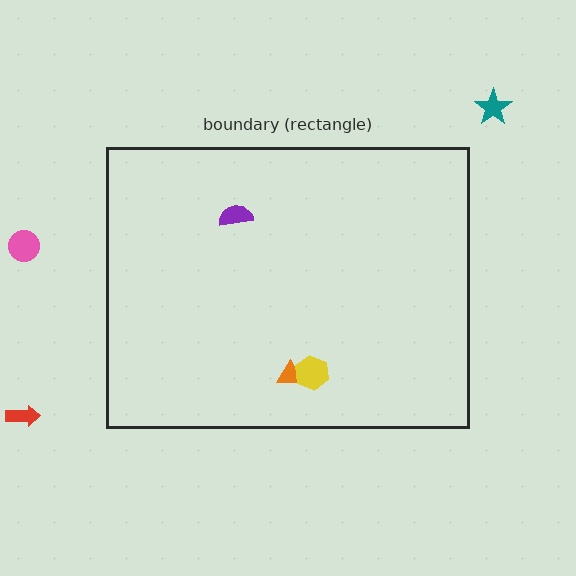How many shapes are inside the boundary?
3 inside, 3 outside.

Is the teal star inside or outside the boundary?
Outside.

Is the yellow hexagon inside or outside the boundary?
Inside.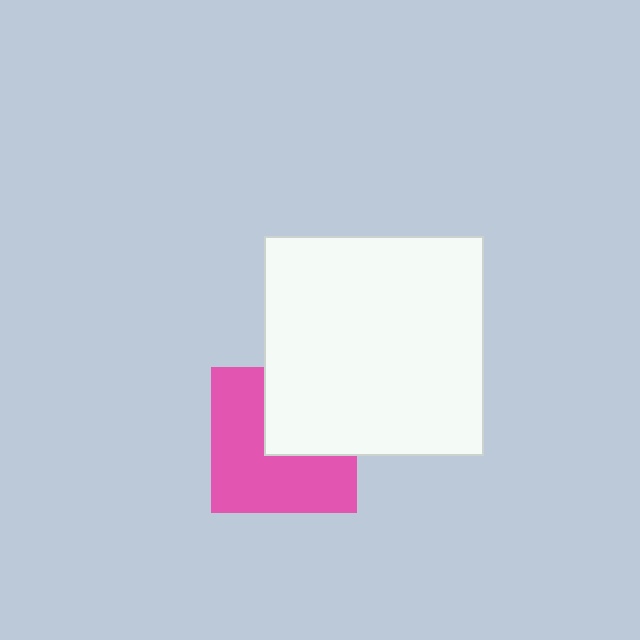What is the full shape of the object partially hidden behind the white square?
The partially hidden object is a pink square.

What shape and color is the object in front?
The object in front is a white square.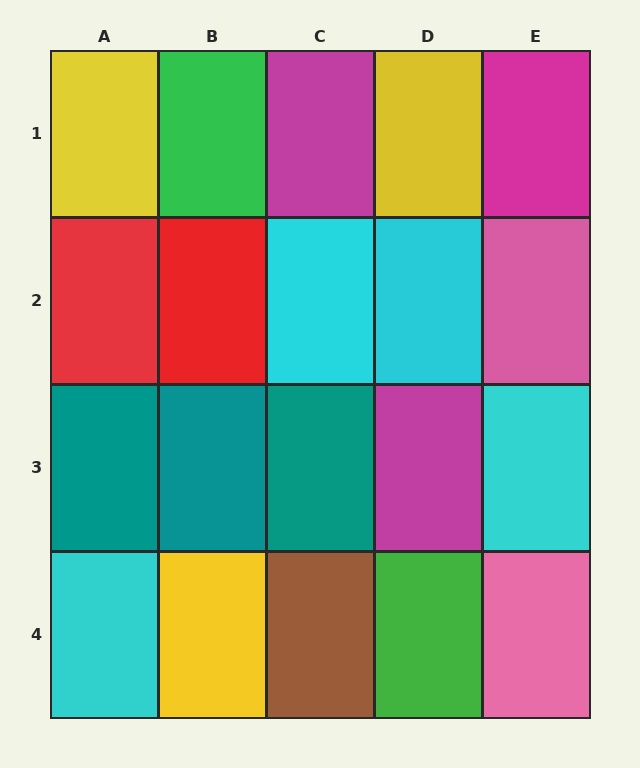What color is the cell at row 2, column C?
Cyan.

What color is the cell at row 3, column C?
Teal.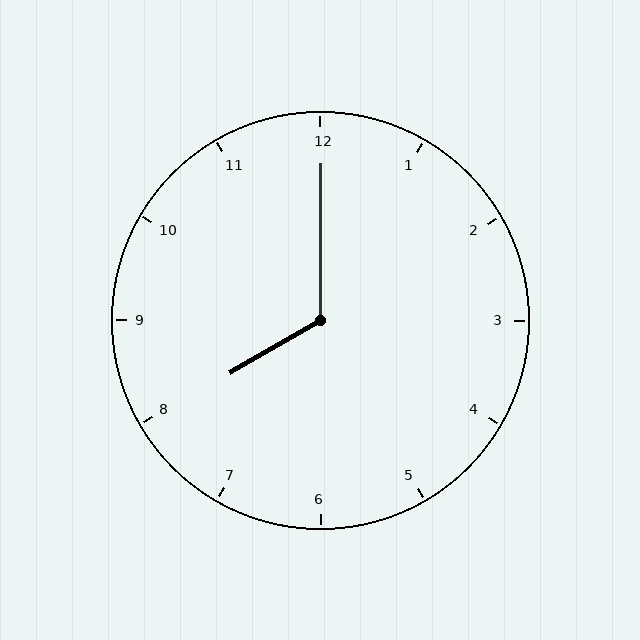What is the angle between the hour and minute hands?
Approximately 120 degrees.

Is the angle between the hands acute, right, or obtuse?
It is obtuse.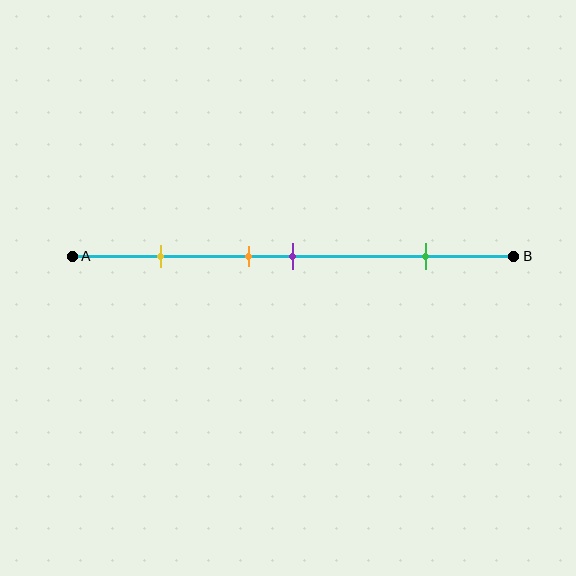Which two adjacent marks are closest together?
The orange and purple marks are the closest adjacent pair.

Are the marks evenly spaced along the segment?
No, the marks are not evenly spaced.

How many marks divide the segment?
There are 4 marks dividing the segment.